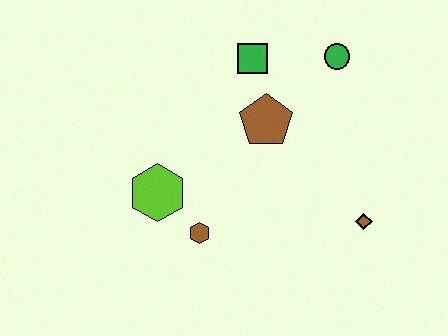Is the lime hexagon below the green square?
Yes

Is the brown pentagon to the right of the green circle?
No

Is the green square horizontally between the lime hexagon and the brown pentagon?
Yes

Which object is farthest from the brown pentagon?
The brown diamond is farthest from the brown pentagon.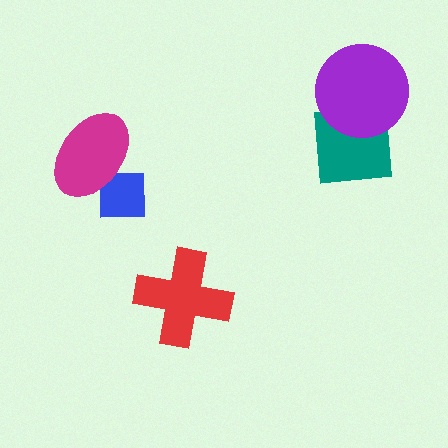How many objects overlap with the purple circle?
1 object overlaps with the purple circle.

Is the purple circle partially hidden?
No, no other shape covers it.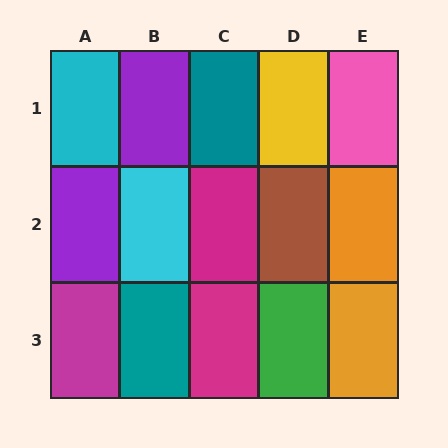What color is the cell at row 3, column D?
Green.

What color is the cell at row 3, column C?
Magenta.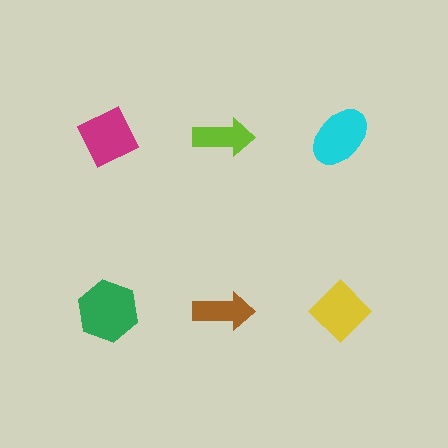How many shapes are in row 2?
3 shapes.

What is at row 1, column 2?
A lime arrow.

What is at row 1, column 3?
A cyan ellipse.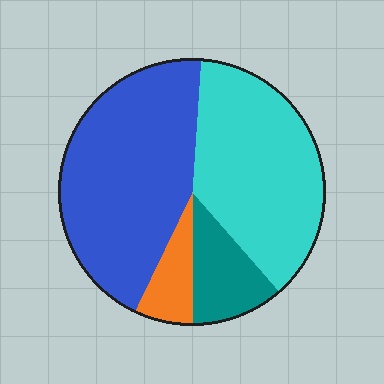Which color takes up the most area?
Blue, at roughly 45%.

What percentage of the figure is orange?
Orange covers around 5% of the figure.